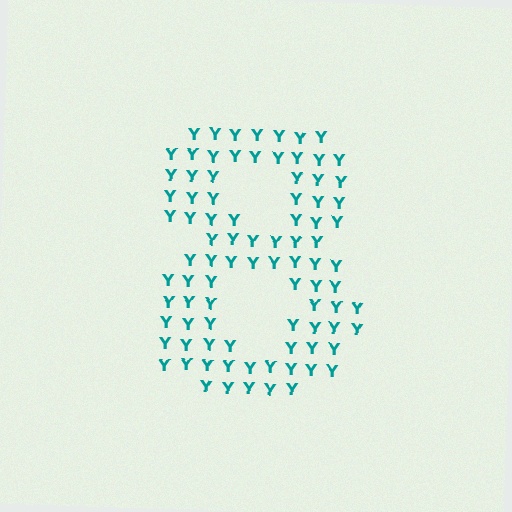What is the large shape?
The large shape is the digit 8.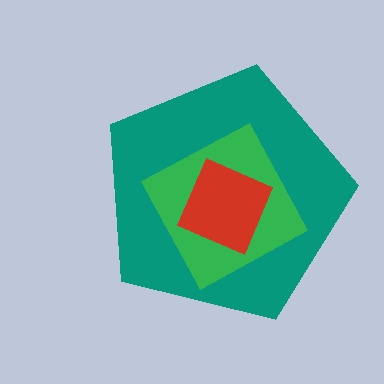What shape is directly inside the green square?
The red diamond.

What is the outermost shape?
The teal pentagon.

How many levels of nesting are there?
3.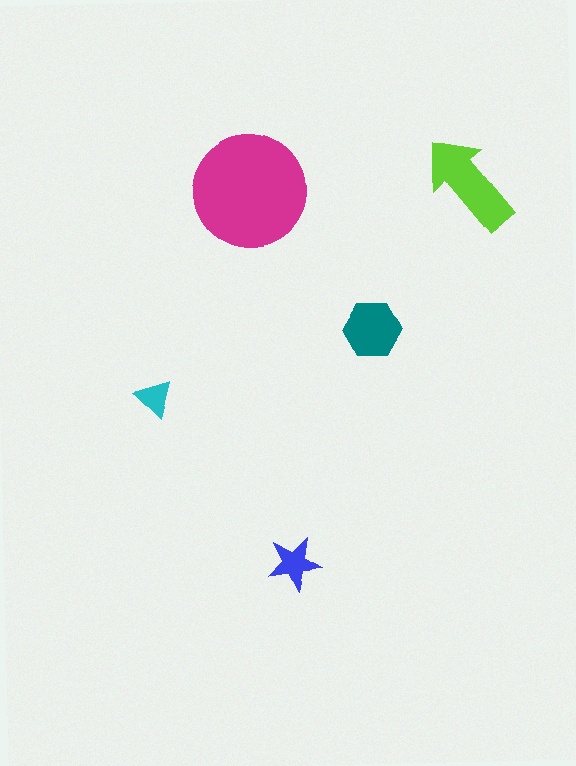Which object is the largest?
The magenta circle.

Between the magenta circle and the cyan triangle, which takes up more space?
The magenta circle.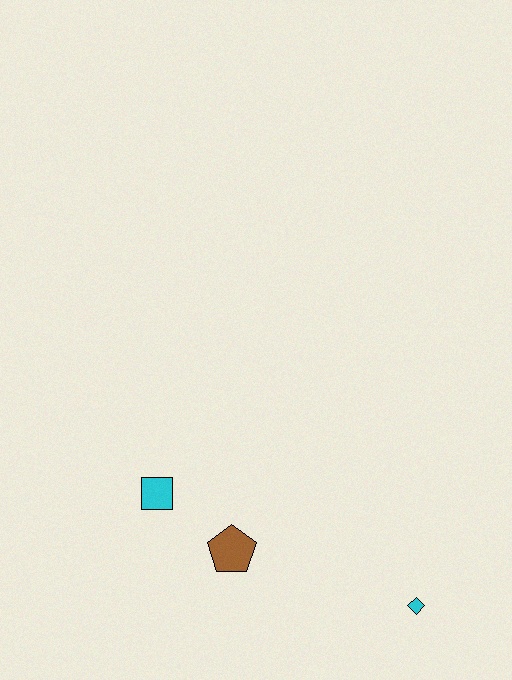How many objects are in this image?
There are 3 objects.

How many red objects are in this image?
There are no red objects.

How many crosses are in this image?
There are no crosses.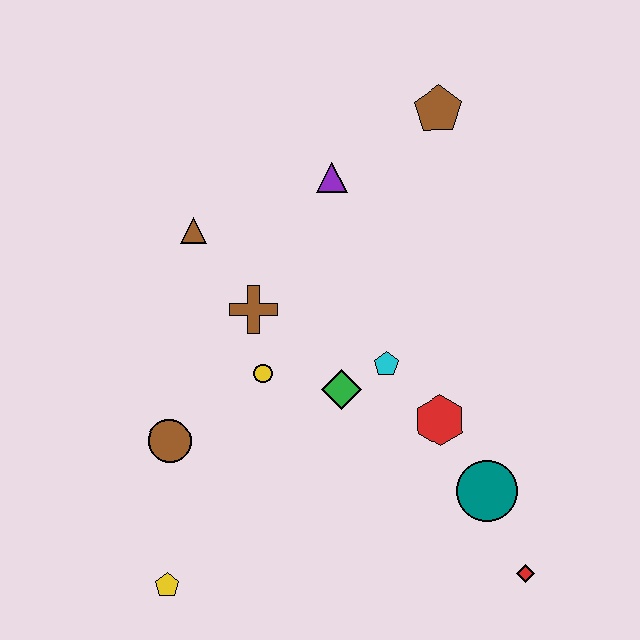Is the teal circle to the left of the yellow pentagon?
No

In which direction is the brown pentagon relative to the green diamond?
The brown pentagon is above the green diamond.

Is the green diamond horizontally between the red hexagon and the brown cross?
Yes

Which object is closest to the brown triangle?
The brown cross is closest to the brown triangle.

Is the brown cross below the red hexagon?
No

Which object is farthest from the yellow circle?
The red diamond is farthest from the yellow circle.